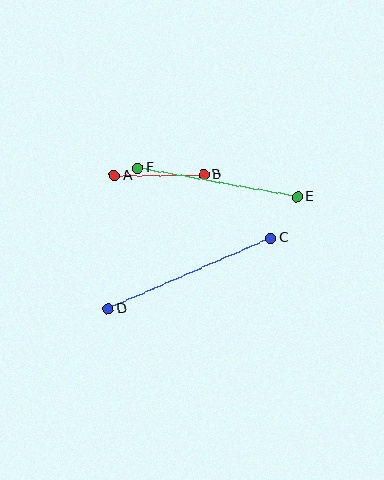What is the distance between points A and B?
The distance is approximately 89 pixels.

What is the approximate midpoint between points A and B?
The midpoint is at approximately (159, 175) pixels.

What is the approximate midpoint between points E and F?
The midpoint is at approximately (217, 182) pixels.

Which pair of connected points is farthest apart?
Points C and D are farthest apart.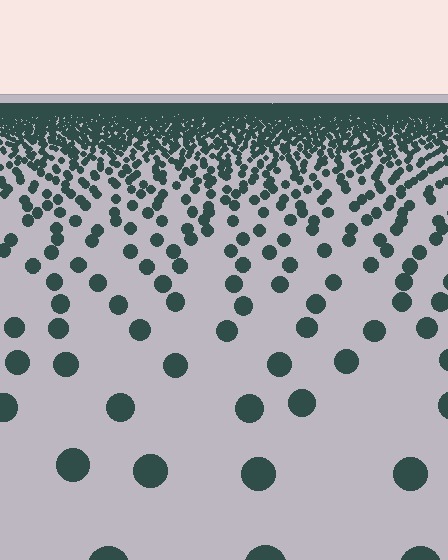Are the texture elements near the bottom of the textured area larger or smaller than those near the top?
Larger. Near the bottom, elements are closer to the viewer and appear at a bigger on-screen size.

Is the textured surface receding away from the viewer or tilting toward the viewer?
The surface is receding away from the viewer. Texture elements get smaller and denser toward the top.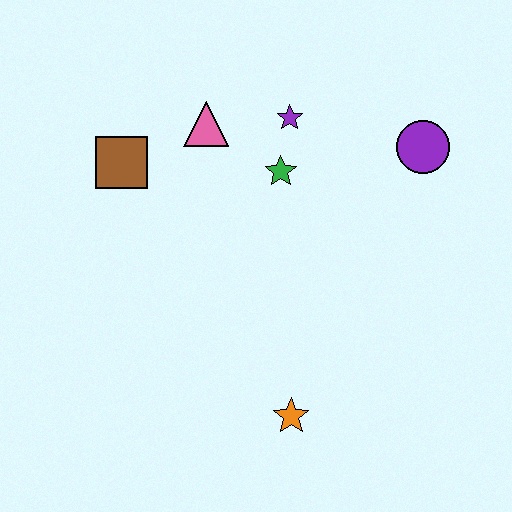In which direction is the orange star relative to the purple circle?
The orange star is below the purple circle.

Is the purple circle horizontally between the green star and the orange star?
No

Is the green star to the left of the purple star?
Yes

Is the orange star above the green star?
No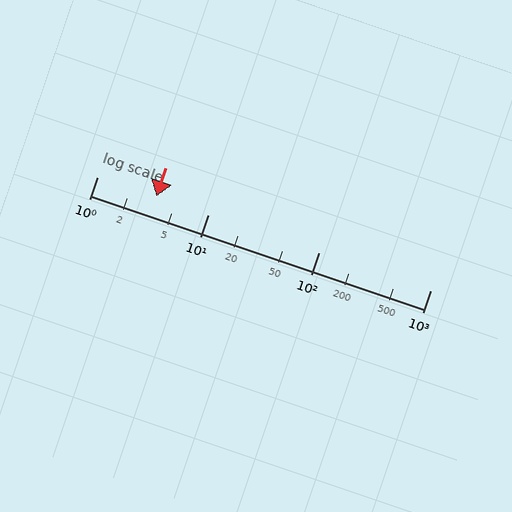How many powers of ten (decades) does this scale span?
The scale spans 3 decades, from 1 to 1000.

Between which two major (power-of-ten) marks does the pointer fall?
The pointer is between 1 and 10.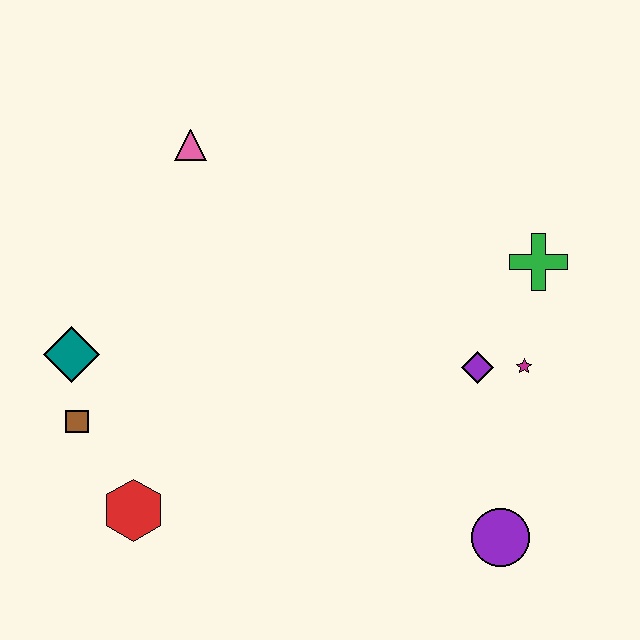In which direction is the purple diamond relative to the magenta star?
The purple diamond is to the left of the magenta star.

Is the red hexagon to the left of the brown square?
No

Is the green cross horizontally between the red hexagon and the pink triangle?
No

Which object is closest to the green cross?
The magenta star is closest to the green cross.